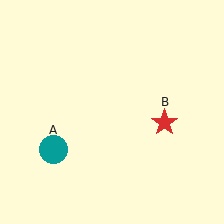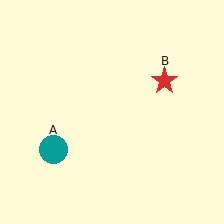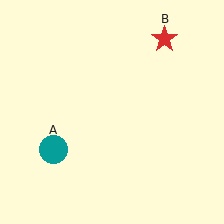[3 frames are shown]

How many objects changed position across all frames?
1 object changed position: red star (object B).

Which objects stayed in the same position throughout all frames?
Teal circle (object A) remained stationary.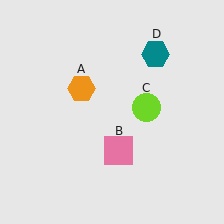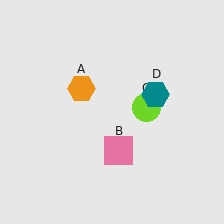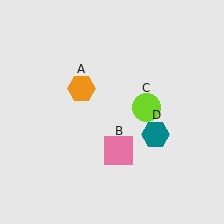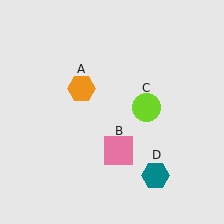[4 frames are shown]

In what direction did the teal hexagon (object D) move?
The teal hexagon (object D) moved down.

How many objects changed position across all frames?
1 object changed position: teal hexagon (object D).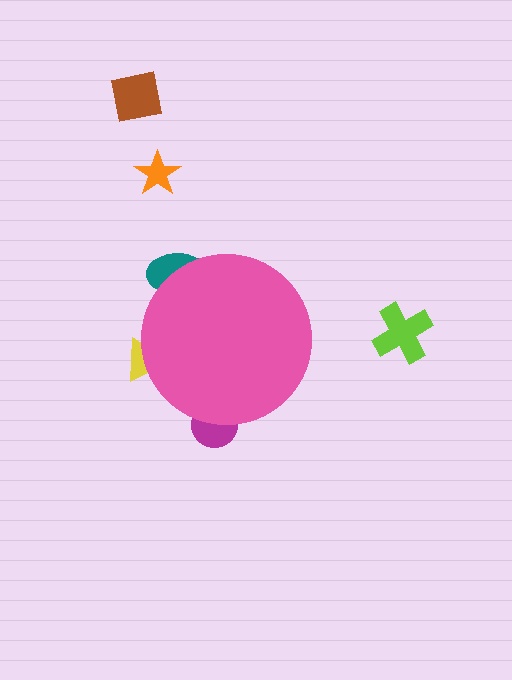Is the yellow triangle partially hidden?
Yes, the yellow triangle is partially hidden behind the pink circle.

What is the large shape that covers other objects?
A pink circle.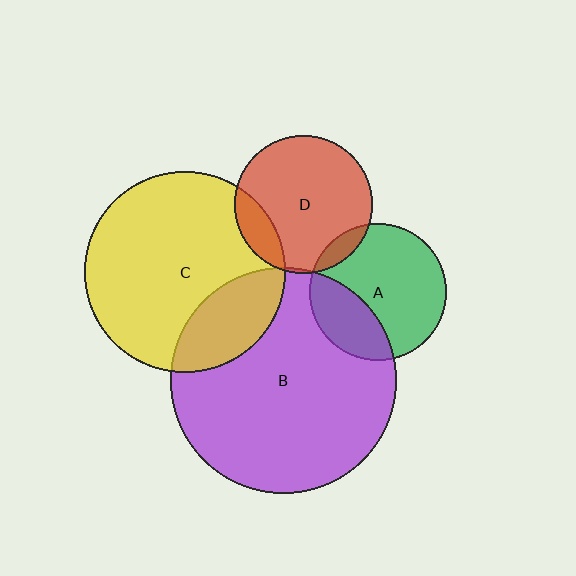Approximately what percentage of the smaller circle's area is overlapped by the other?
Approximately 5%.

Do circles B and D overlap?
Yes.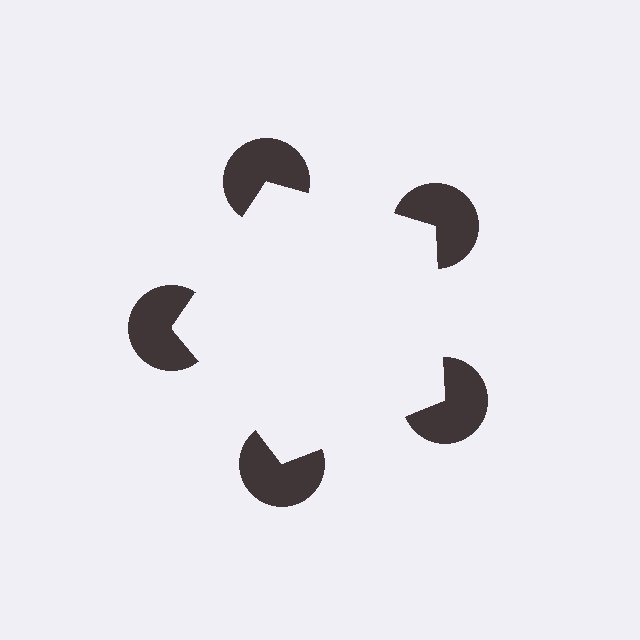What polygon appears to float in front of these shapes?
An illusory pentagon — its edges are inferred from the aligned wedge cuts in the pac-man discs, not physically drawn.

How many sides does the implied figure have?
5 sides.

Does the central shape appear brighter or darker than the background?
It typically appears slightly brighter than the background, even though no actual brightness change is drawn.